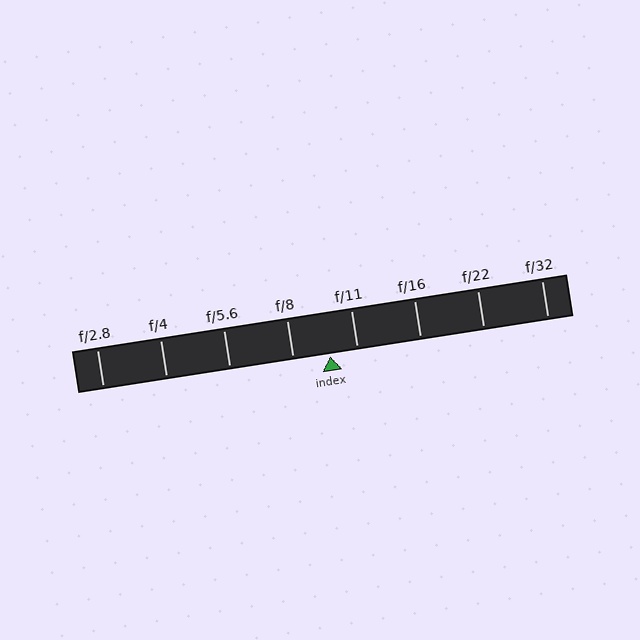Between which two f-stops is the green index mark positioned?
The index mark is between f/8 and f/11.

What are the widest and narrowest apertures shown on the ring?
The widest aperture shown is f/2.8 and the narrowest is f/32.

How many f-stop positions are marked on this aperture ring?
There are 8 f-stop positions marked.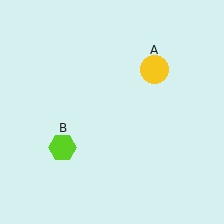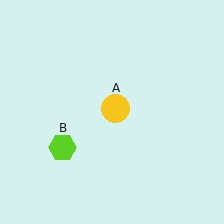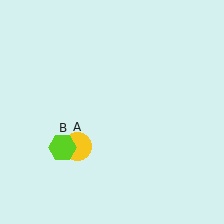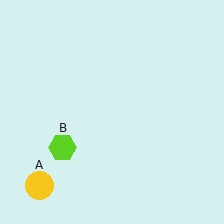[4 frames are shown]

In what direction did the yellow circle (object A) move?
The yellow circle (object A) moved down and to the left.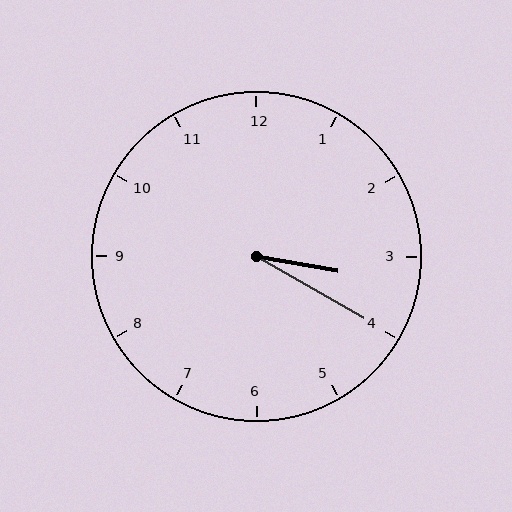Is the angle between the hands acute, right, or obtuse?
It is acute.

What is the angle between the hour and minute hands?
Approximately 20 degrees.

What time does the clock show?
3:20.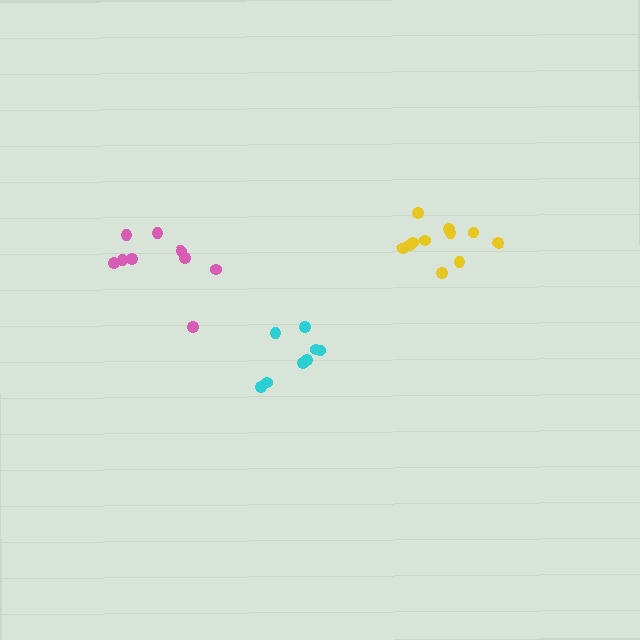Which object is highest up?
The yellow cluster is topmost.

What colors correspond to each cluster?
The clusters are colored: yellow, cyan, pink.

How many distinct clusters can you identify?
There are 3 distinct clusters.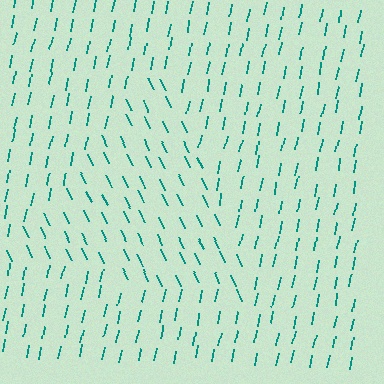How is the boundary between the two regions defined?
The boundary is defined purely by a change in line orientation (approximately 37 degrees difference). All lines are the same color and thickness.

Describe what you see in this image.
The image is filled with small teal line segments. A triangle region in the image has lines oriented differently from the surrounding lines, creating a visible texture boundary.